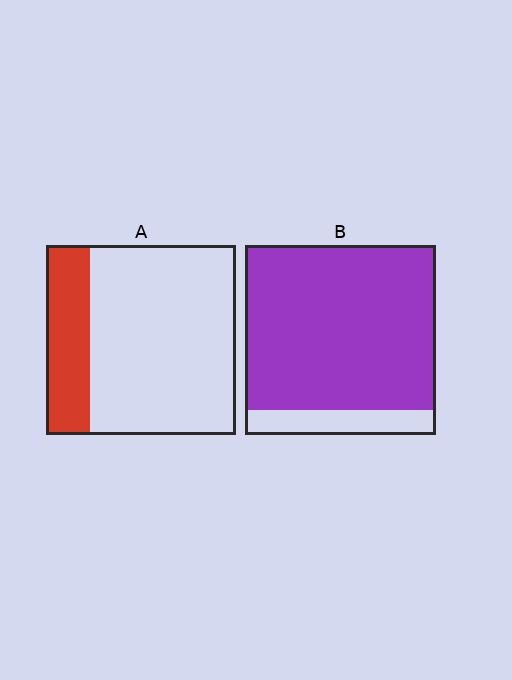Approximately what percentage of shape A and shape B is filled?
A is approximately 25% and B is approximately 85%.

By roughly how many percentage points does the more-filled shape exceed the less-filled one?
By roughly 65 percentage points (B over A).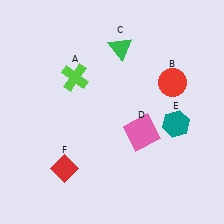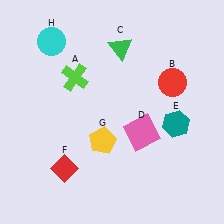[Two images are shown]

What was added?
A yellow pentagon (G), a cyan circle (H) were added in Image 2.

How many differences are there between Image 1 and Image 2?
There are 2 differences between the two images.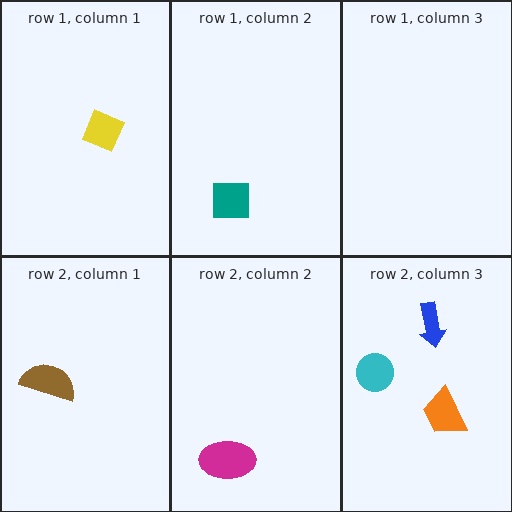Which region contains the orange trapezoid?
The row 2, column 3 region.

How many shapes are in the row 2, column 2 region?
1.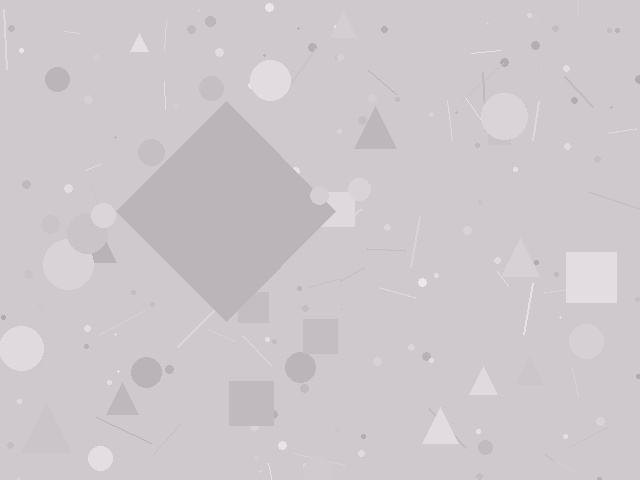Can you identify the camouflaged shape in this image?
The camouflaged shape is a diamond.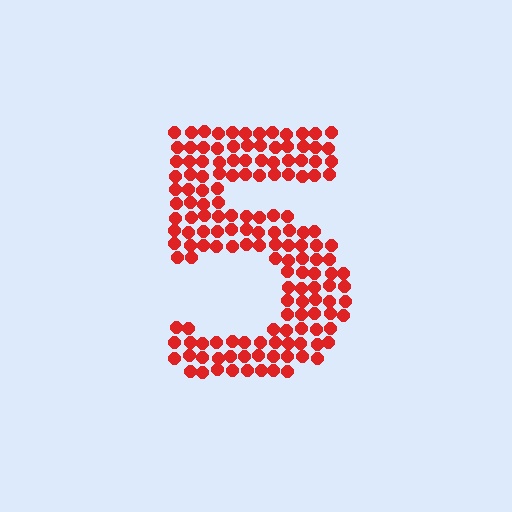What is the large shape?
The large shape is the digit 5.